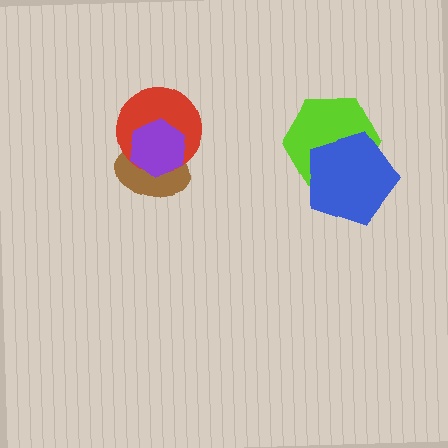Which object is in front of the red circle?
The purple hexagon is in front of the red circle.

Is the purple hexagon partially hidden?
No, no other shape covers it.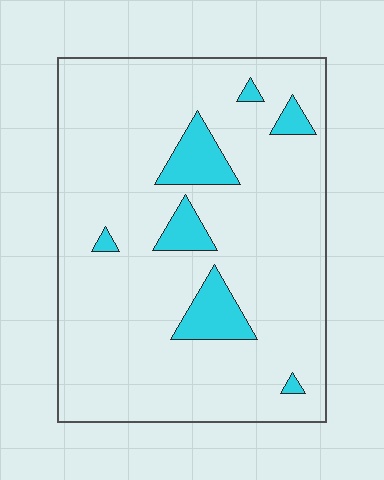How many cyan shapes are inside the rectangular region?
7.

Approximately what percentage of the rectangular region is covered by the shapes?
Approximately 10%.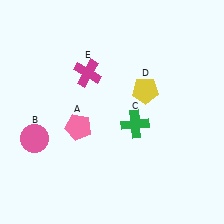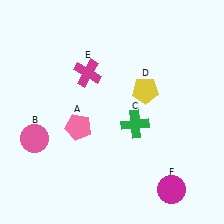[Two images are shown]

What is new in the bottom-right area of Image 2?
A magenta circle (F) was added in the bottom-right area of Image 2.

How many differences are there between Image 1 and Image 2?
There is 1 difference between the two images.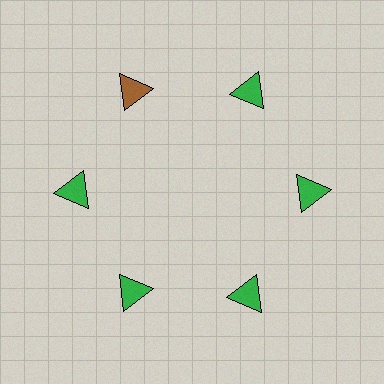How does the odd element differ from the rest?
It has a different color: brown instead of green.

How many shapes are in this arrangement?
There are 6 shapes arranged in a ring pattern.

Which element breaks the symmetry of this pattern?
The brown triangle at roughly the 11 o'clock position breaks the symmetry. All other shapes are green triangles.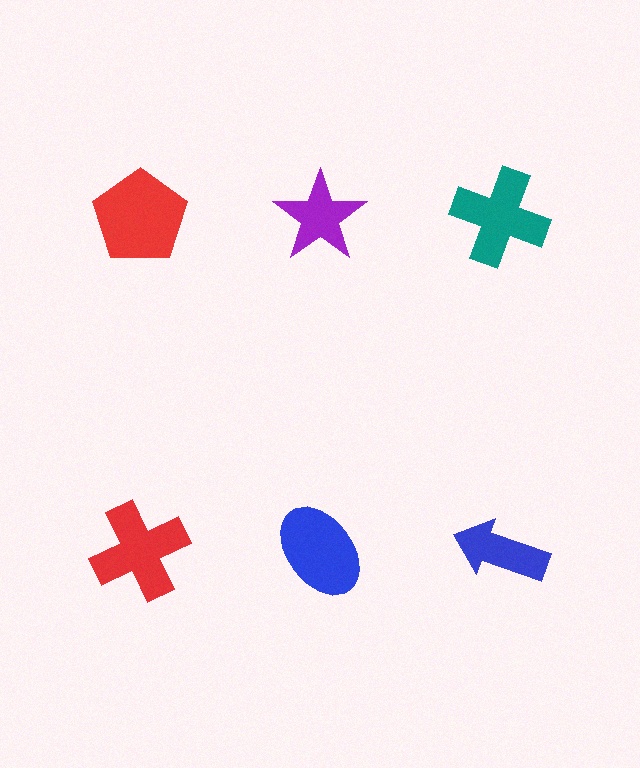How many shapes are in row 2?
3 shapes.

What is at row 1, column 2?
A purple star.